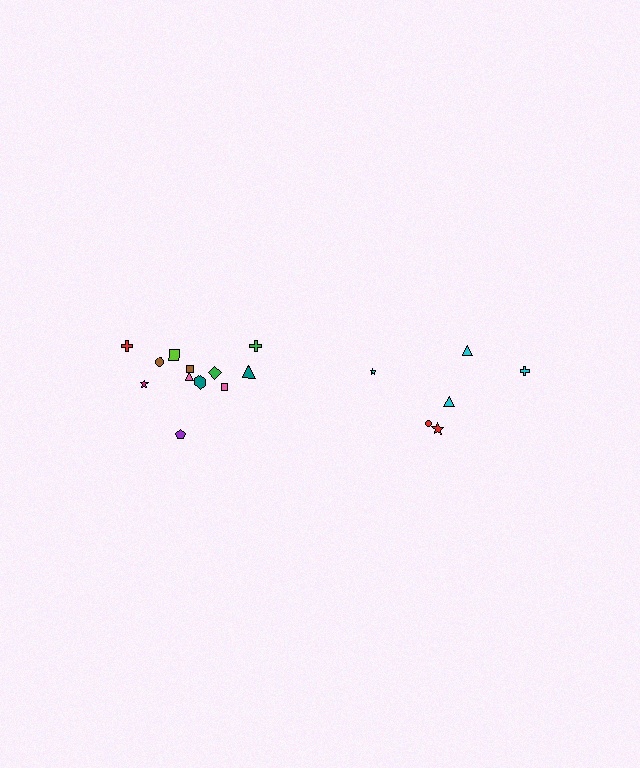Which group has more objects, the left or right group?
The left group.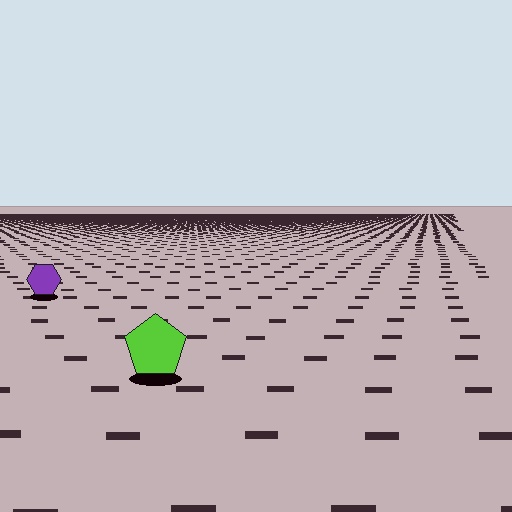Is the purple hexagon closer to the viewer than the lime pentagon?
No. The lime pentagon is closer — you can tell from the texture gradient: the ground texture is coarser near it.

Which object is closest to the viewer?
The lime pentagon is closest. The texture marks near it are larger and more spread out.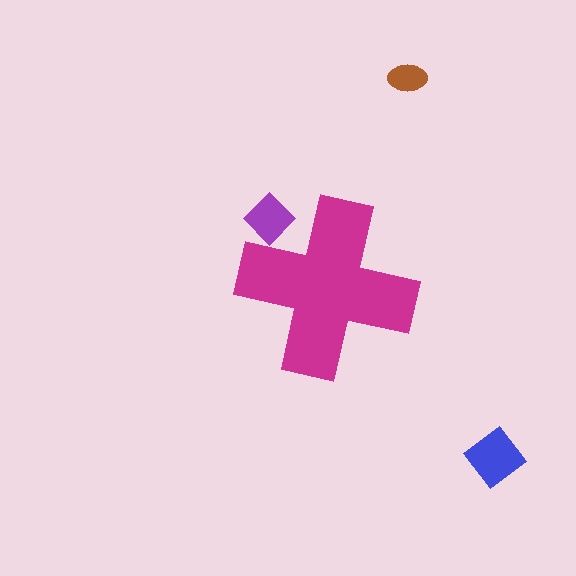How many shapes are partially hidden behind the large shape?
1 shape is partially hidden.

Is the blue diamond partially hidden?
No, the blue diamond is fully visible.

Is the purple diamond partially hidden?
Yes, the purple diamond is partially hidden behind the magenta cross.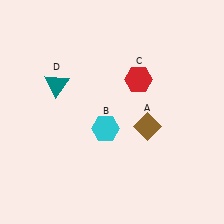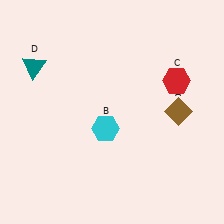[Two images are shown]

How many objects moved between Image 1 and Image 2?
3 objects moved between the two images.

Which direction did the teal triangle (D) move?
The teal triangle (D) moved left.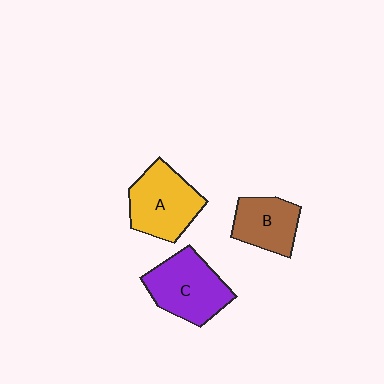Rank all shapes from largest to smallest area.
From largest to smallest: C (purple), A (yellow), B (brown).